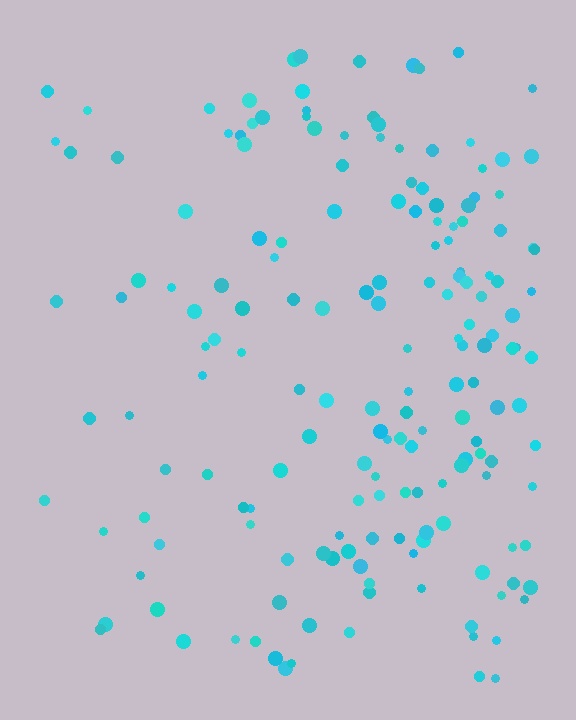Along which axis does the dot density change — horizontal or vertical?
Horizontal.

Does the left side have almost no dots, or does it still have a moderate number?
Still a moderate number, just noticeably fewer than the right.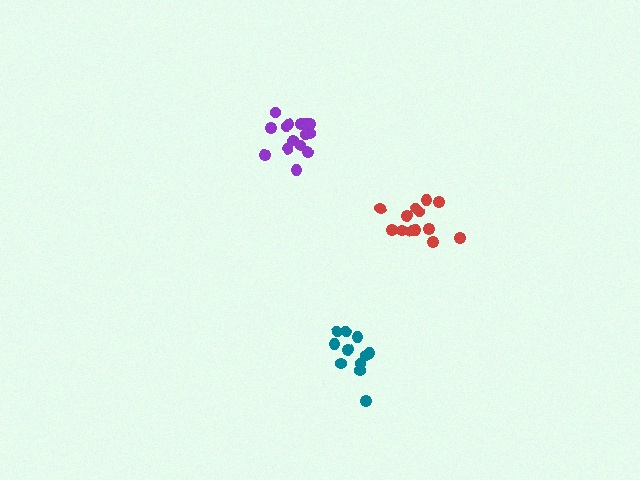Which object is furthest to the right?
The red cluster is rightmost.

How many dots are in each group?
Group 1: 15 dots, Group 2: 11 dots, Group 3: 13 dots (39 total).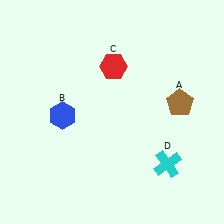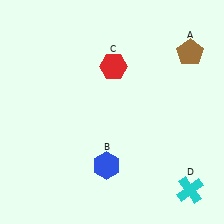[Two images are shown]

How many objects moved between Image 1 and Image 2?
3 objects moved between the two images.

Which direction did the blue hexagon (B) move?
The blue hexagon (B) moved down.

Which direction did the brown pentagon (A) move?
The brown pentagon (A) moved up.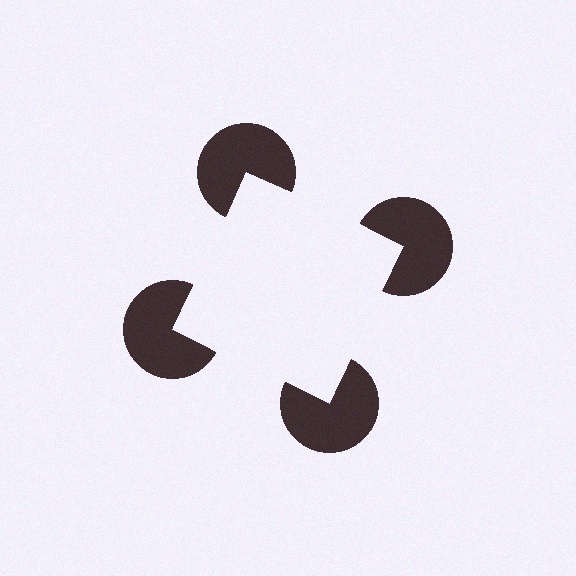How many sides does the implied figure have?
4 sides.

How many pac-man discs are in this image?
There are 4 — one at each vertex of the illusory square.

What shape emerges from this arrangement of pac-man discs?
An illusory square — its edges are inferred from the aligned wedge cuts in the pac-man discs, not physically drawn.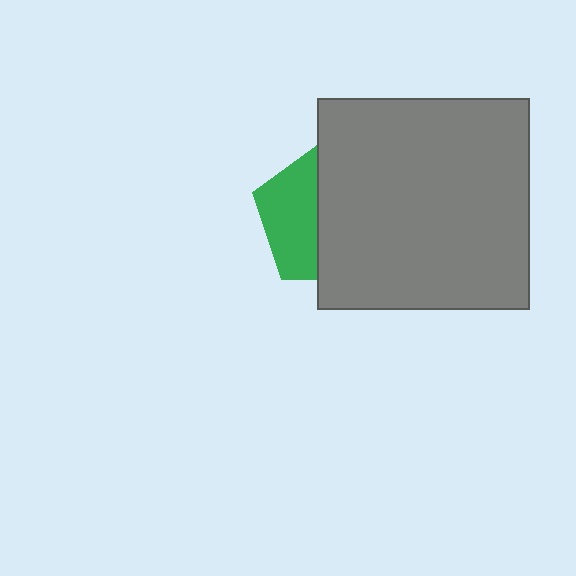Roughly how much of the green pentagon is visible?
A small part of it is visible (roughly 41%).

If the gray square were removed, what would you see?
You would see the complete green pentagon.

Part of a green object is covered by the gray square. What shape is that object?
It is a pentagon.